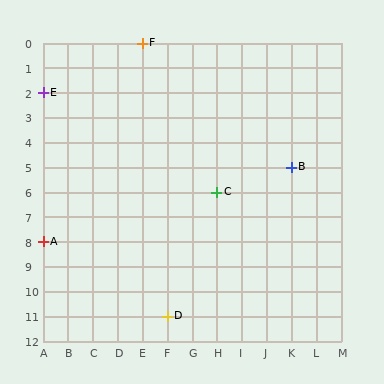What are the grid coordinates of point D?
Point D is at grid coordinates (F, 11).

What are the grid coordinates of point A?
Point A is at grid coordinates (A, 8).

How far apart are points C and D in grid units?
Points C and D are 2 columns and 5 rows apart (about 5.4 grid units diagonally).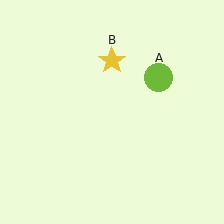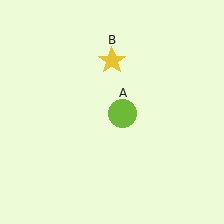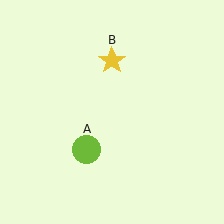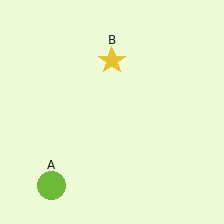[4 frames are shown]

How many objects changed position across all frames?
1 object changed position: lime circle (object A).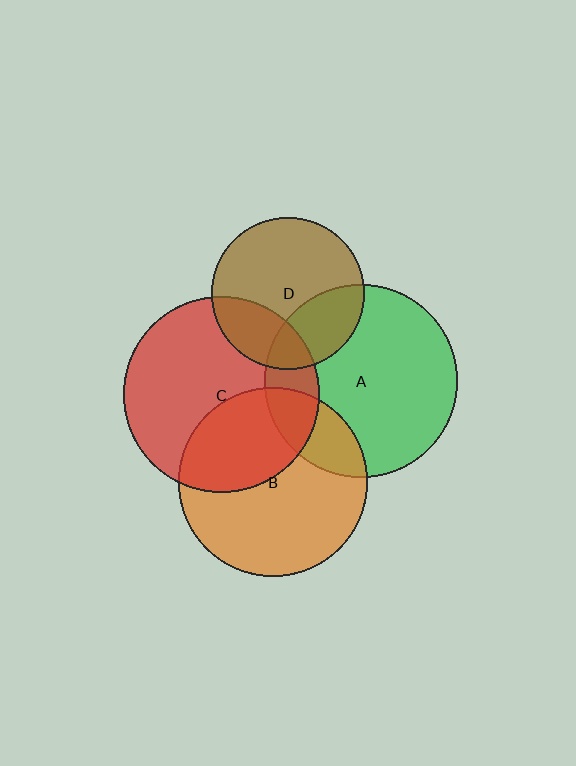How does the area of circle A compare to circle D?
Approximately 1.6 times.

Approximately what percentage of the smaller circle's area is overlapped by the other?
Approximately 25%.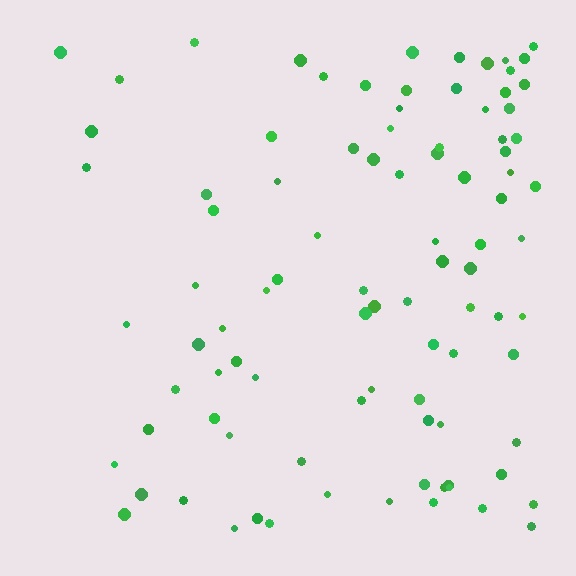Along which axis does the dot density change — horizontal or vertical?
Horizontal.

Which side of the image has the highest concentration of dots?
The right.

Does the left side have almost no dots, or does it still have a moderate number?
Still a moderate number, just noticeably fewer than the right.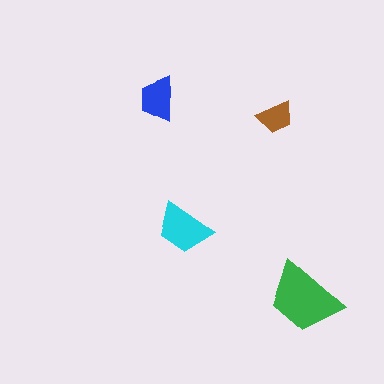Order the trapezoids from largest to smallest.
the green one, the cyan one, the blue one, the brown one.